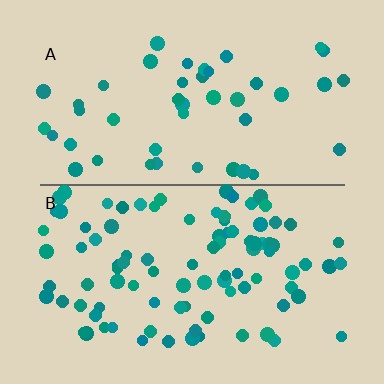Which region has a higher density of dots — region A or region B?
B (the bottom).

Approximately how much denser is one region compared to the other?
Approximately 2.1× — region B over region A.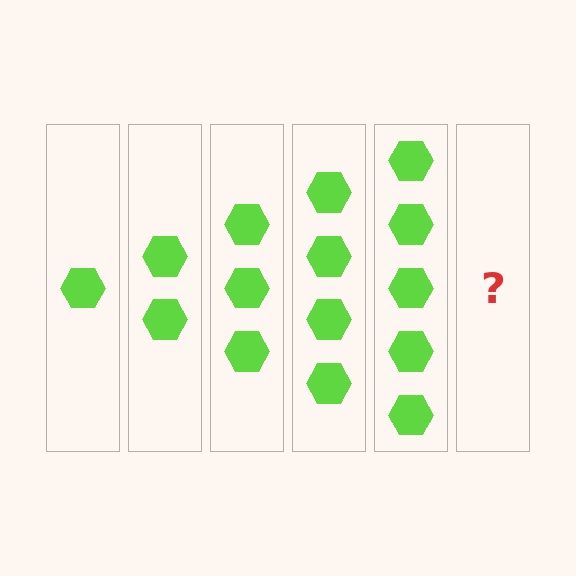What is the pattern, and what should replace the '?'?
The pattern is that each step adds one more hexagon. The '?' should be 6 hexagons.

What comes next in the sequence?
The next element should be 6 hexagons.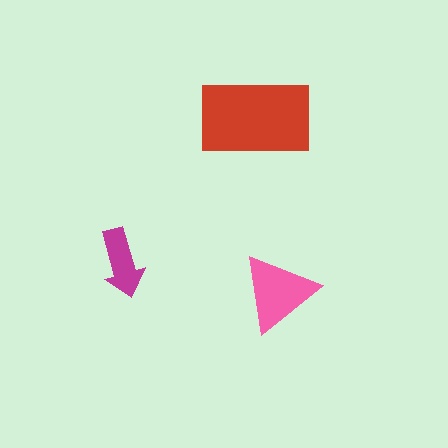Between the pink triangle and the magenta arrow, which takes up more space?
The pink triangle.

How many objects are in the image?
There are 3 objects in the image.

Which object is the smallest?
The magenta arrow.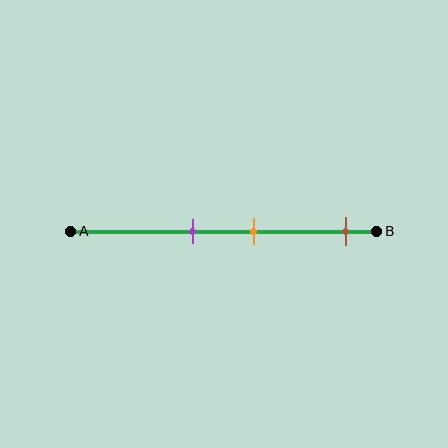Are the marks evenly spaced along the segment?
No, the marks are not evenly spaced.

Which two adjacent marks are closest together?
The purple and orange marks are the closest adjacent pair.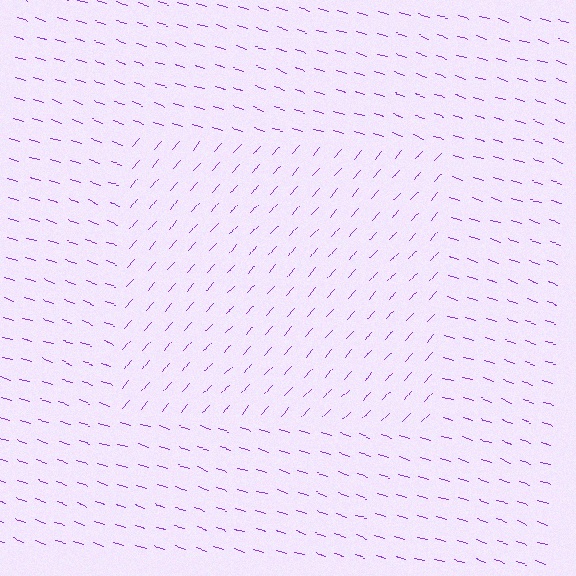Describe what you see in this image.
The image is filled with small purple line segments. A rectangle region in the image has lines oriented differently from the surrounding lines, creating a visible texture boundary.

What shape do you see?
I see a rectangle.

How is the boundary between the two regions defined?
The boundary is defined purely by a change in line orientation (approximately 66 degrees difference). All lines are the same color and thickness.